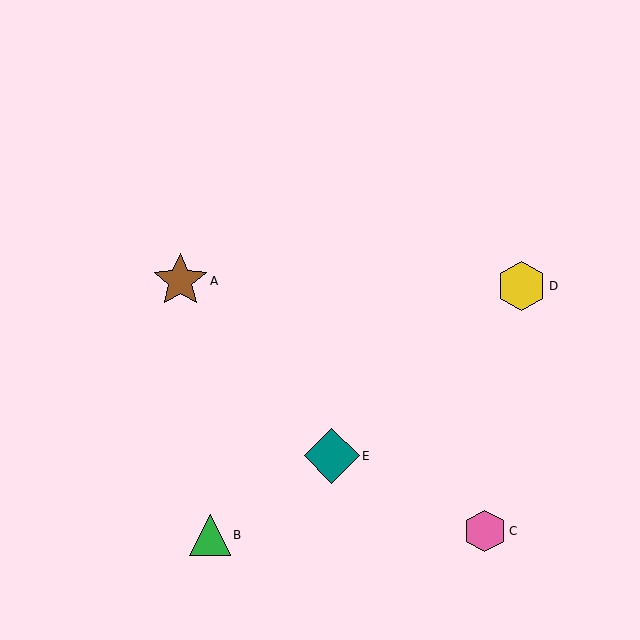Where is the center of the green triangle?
The center of the green triangle is at (210, 535).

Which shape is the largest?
The teal diamond (labeled E) is the largest.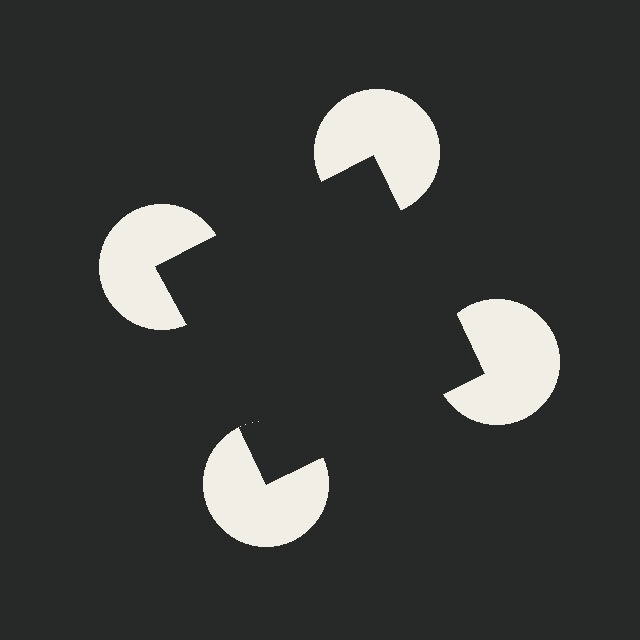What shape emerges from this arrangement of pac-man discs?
An illusory square — its edges are inferred from the aligned wedge cuts in the pac-man discs, not physically drawn.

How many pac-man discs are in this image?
There are 4 — one at each vertex of the illusory square.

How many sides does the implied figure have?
4 sides.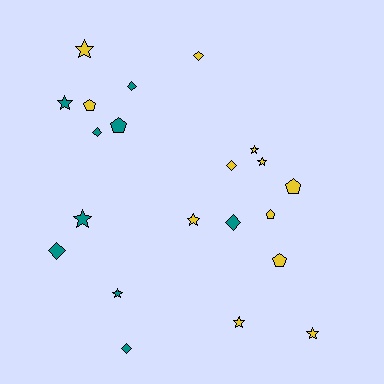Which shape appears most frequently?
Star, with 9 objects.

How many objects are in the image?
There are 21 objects.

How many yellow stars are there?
There are 6 yellow stars.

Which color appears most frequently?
Yellow, with 12 objects.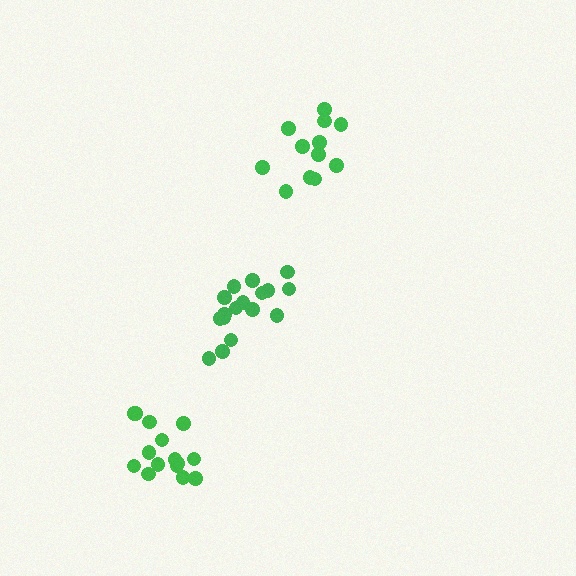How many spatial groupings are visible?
There are 3 spatial groupings.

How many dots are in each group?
Group 1: 12 dots, Group 2: 17 dots, Group 3: 15 dots (44 total).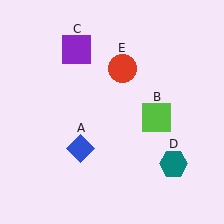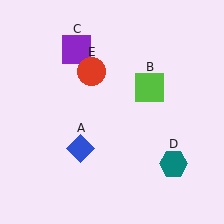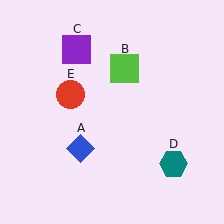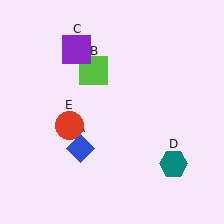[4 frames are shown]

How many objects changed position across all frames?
2 objects changed position: lime square (object B), red circle (object E).